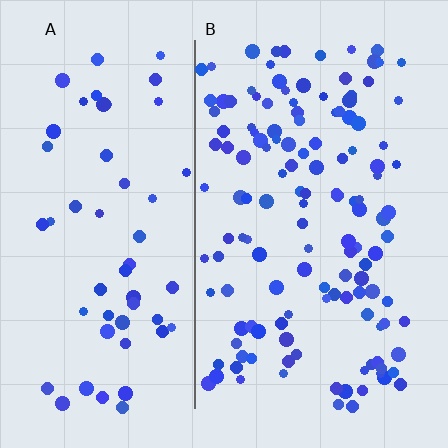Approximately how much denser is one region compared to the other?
Approximately 2.4× — region B over region A.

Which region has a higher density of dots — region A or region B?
B (the right).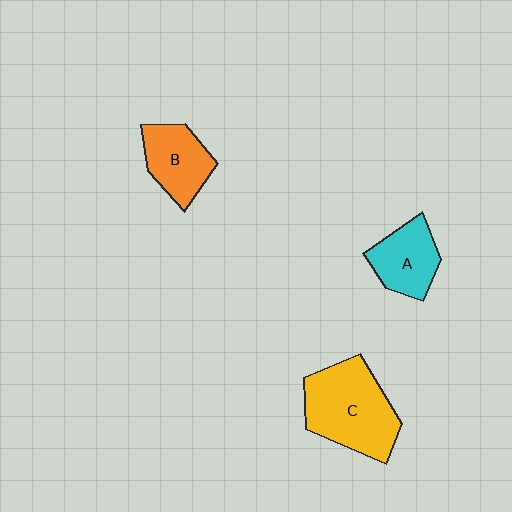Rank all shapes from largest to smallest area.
From largest to smallest: C (yellow), B (orange), A (cyan).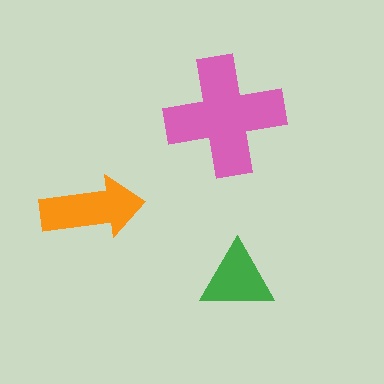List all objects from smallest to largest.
The green triangle, the orange arrow, the pink cross.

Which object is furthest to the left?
The orange arrow is leftmost.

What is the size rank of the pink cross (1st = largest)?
1st.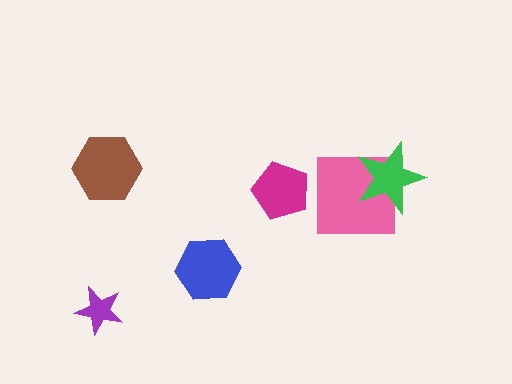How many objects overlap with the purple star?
0 objects overlap with the purple star.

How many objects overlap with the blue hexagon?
0 objects overlap with the blue hexagon.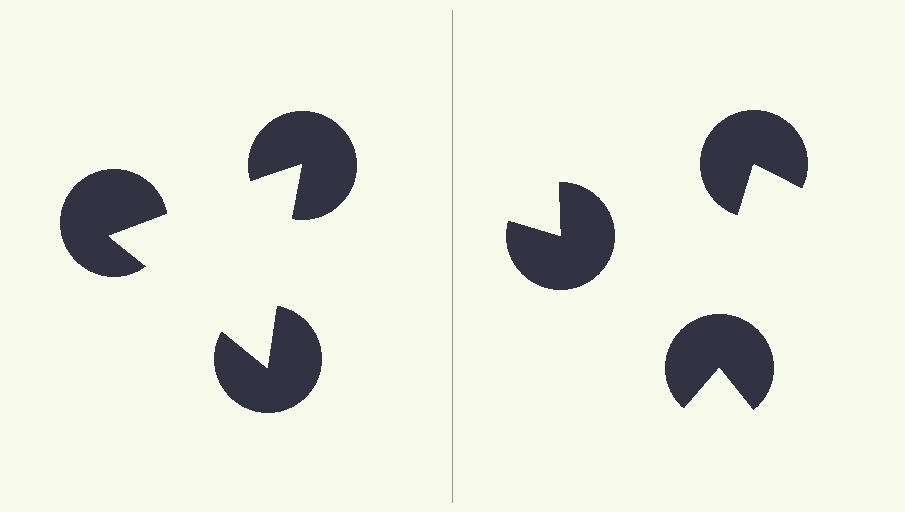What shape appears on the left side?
An illusory triangle.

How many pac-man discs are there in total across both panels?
6 — 3 on each side.